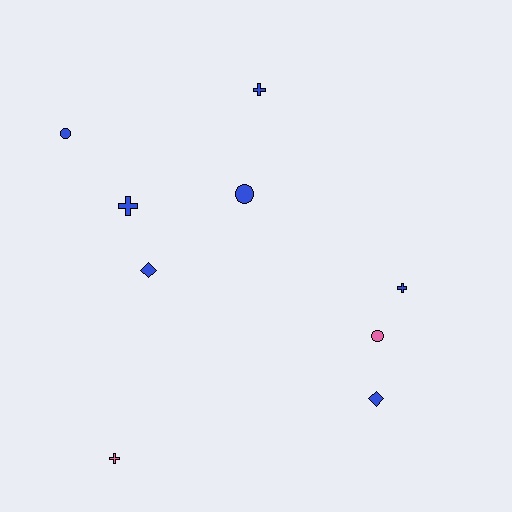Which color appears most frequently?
Blue, with 7 objects.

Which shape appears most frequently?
Cross, with 4 objects.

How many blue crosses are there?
There are 3 blue crosses.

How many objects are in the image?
There are 9 objects.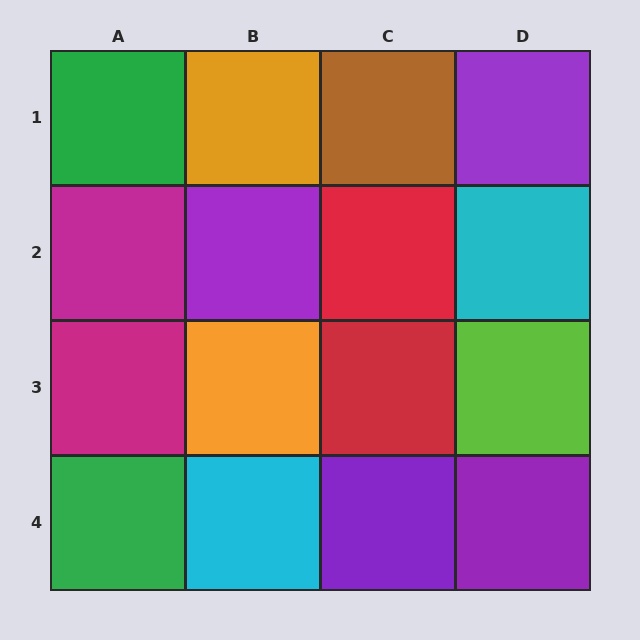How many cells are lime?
1 cell is lime.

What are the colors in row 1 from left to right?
Green, orange, brown, purple.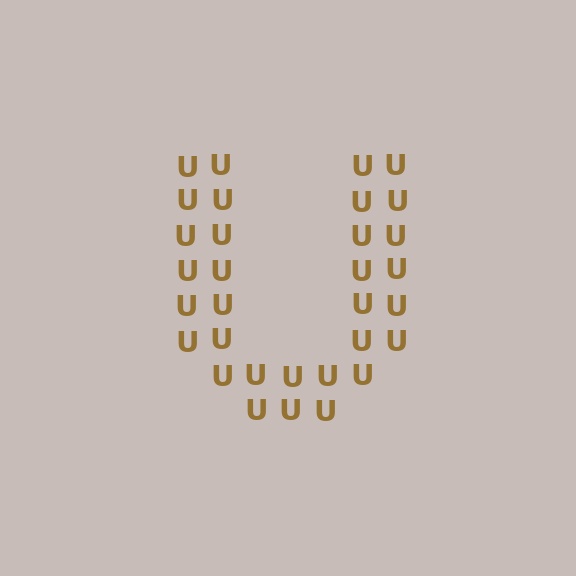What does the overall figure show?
The overall figure shows the letter U.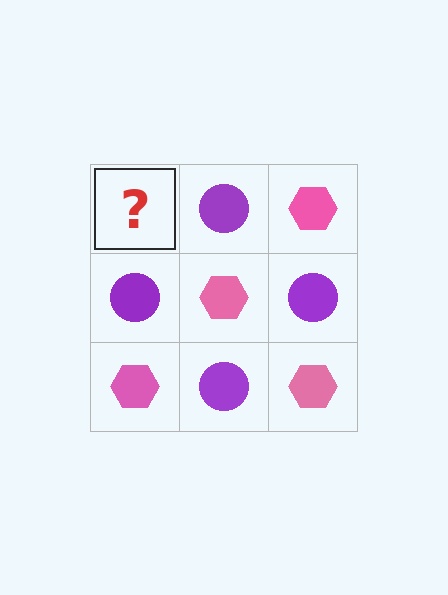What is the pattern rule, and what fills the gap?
The rule is that it alternates pink hexagon and purple circle in a checkerboard pattern. The gap should be filled with a pink hexagon.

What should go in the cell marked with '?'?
The missing cell should contain a pink hexagon.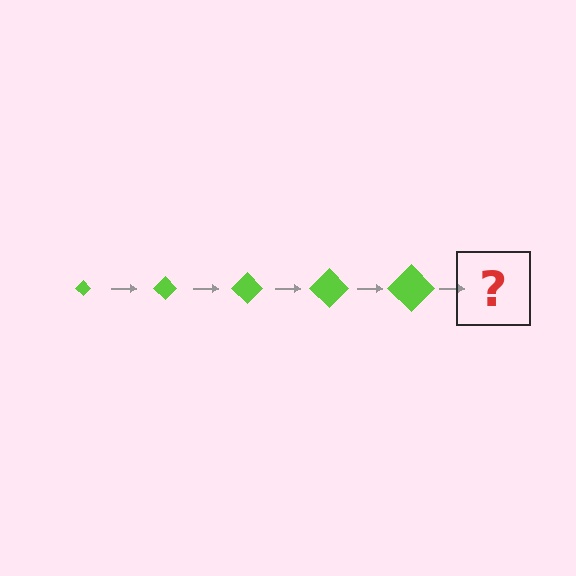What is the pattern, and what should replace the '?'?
The pattern is that the diamond gets progressively larger each step. The '?' should be a lime diamond, larger than the previous one.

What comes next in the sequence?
The next element should be a lime diamond, larger than the previous one.